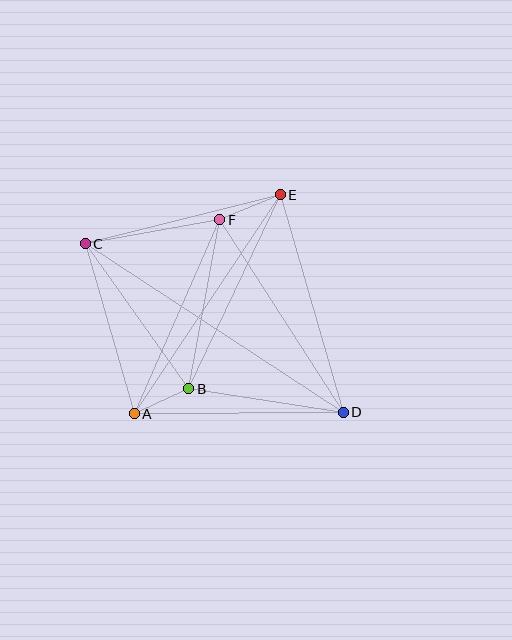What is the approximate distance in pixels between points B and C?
The distance between B and C is approximately 178 pixels.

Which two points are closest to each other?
Points A and B are closest to each other.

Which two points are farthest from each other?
Points C and D are farthest from each other.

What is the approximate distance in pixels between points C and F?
The distance between C and F is approximately 136 pixels.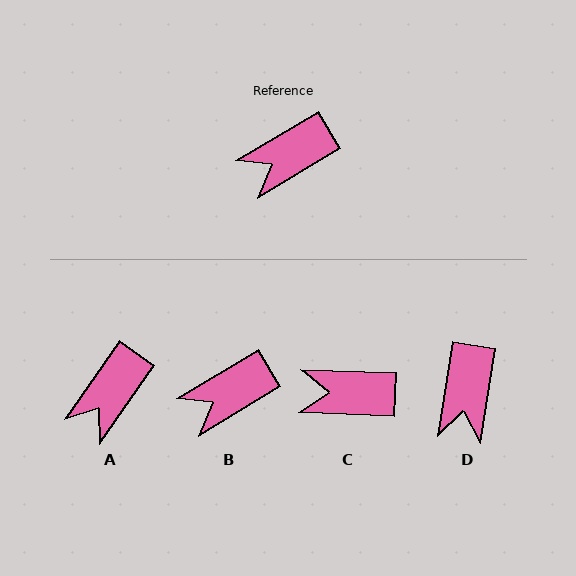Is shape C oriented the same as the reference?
No, it is off by about 33 degrees.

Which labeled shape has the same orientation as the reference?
B.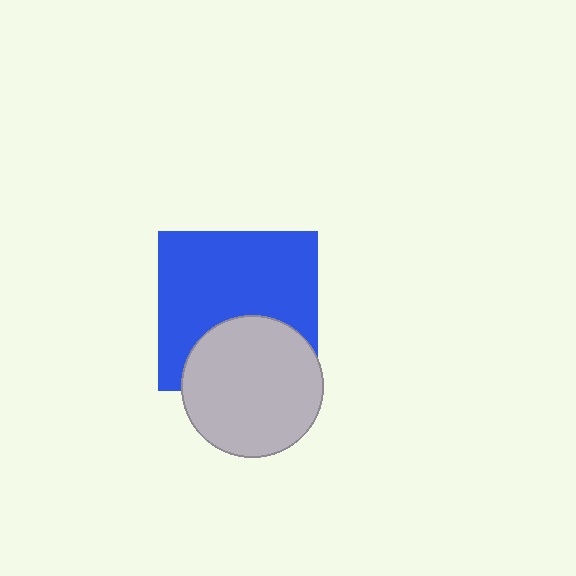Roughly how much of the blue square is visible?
Most of it is visible (roughly 67%).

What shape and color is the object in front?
The object in front is a light gray circle.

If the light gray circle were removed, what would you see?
You would see the complete blue square.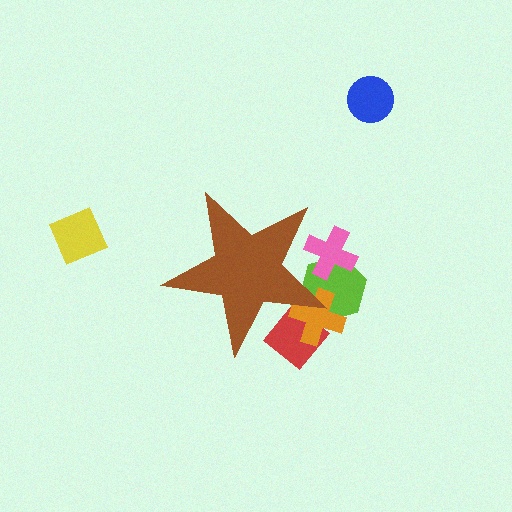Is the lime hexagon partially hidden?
Yes, the lime hexagon is partially hidden behind the brown star.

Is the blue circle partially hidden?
No, the blue circle is fully visible.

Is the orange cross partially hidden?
Yes, the orange cross is partially hidden behind the brown star.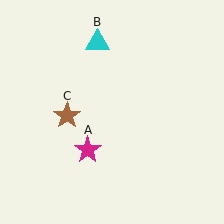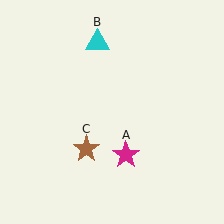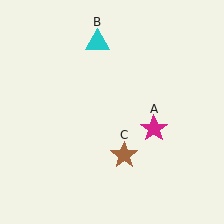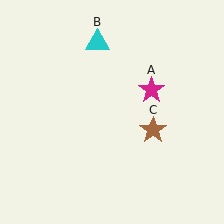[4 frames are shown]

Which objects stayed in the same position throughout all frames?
Cyan triangle (object B) remained stationary.